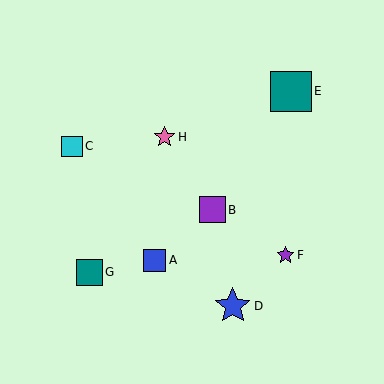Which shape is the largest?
The teal square (labeled E) is the largest.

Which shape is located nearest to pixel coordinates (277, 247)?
The purple star (labeled F) at (286, 255) is nearest to that location.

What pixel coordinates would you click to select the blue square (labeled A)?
Click at (155, 260) to select the blue square A.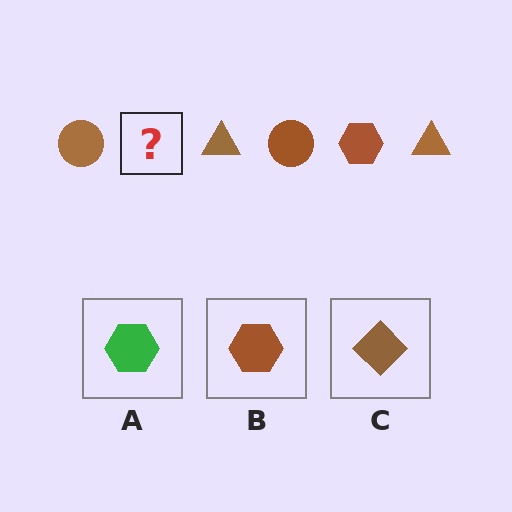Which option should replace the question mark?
Option B.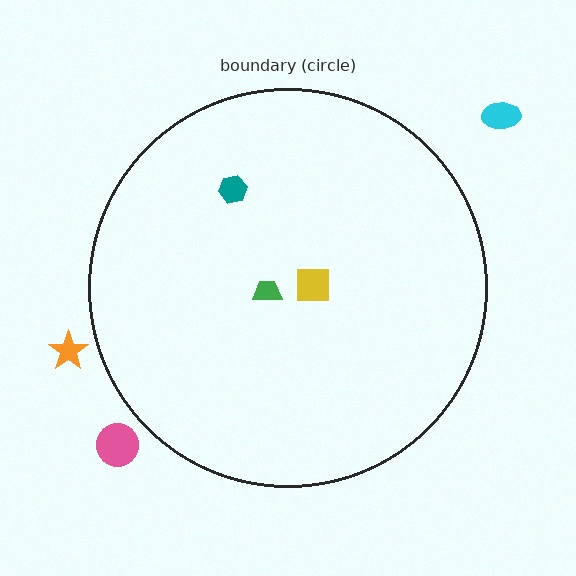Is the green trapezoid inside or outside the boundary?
Inside.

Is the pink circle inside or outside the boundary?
Outside.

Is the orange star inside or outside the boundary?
Outside.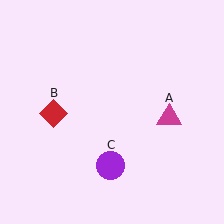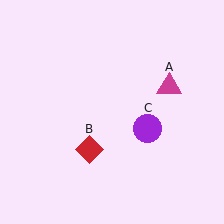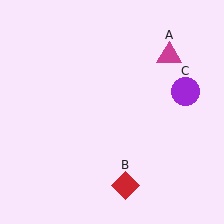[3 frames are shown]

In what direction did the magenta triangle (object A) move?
The magenta triangle (object A) moved up.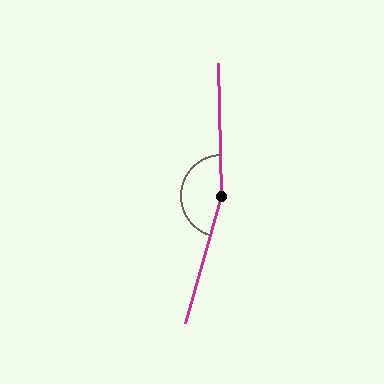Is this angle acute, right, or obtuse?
It is obtuse.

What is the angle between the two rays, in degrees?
Approximately 163 degrees.